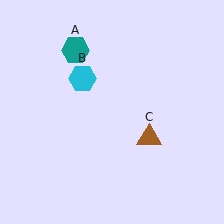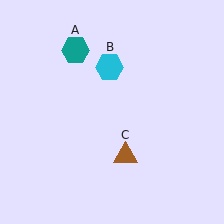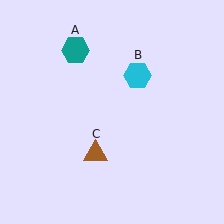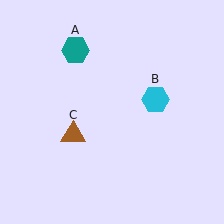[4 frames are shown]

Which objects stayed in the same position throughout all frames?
Teal hexagon (object A) remained stationary.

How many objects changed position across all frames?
2 objects changed position: cyan hexagon (object B), brown triangle (object C).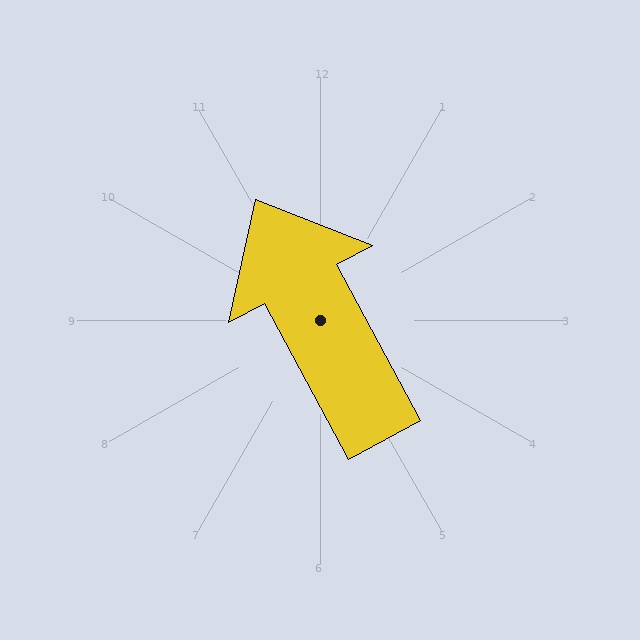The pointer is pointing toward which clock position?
Roughly 11 o'clock.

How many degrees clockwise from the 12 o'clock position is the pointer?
Approximately 332 degrees.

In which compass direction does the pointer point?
Northwest.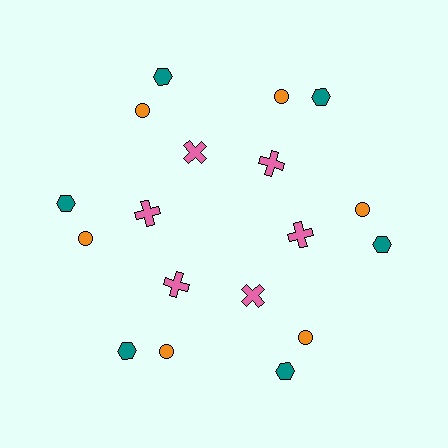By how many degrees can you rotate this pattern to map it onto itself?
The pattern maps onto itself every 60 degrees of rotation.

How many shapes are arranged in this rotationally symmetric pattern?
There are 18 shapes, arranged in 6 groups of 3.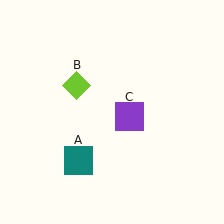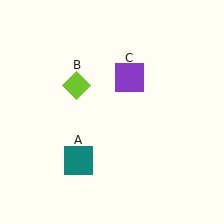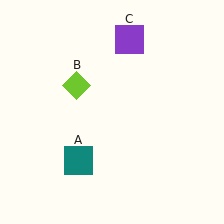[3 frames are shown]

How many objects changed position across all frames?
1 object changed position: purple square (object C).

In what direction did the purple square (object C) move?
The purple square (object C) moved up.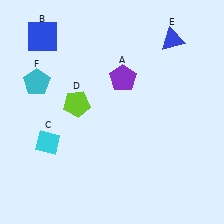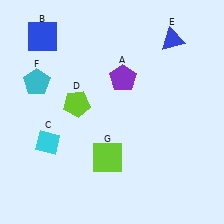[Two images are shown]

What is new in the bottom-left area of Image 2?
A lime square (G) was added in the bottom-left area of Image 2.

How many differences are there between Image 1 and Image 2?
There is 1 difference between the two images.